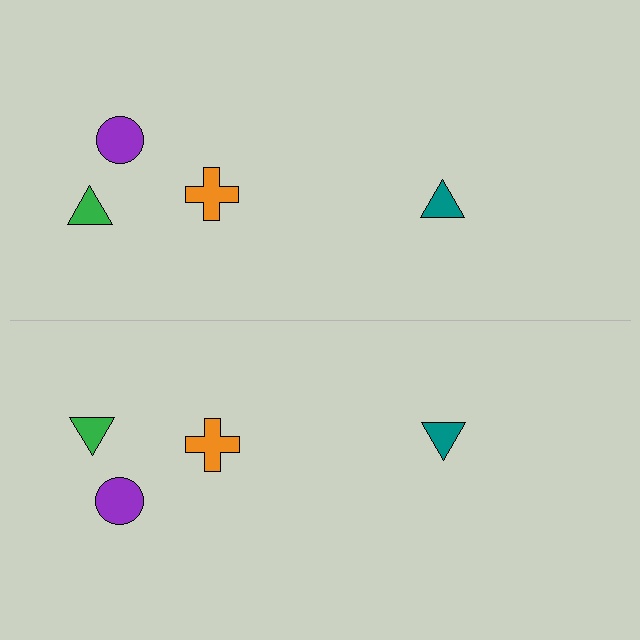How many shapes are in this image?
There are 8 shapes in this image.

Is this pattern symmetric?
Yes, this pattern has bilateral (reflection) symmetry.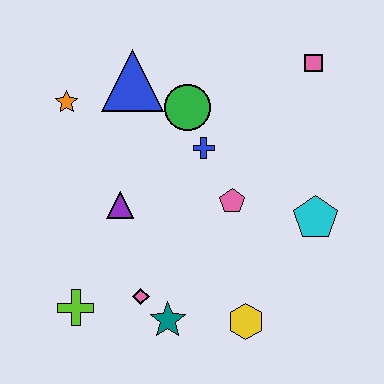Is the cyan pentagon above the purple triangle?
No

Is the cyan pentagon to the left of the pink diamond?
No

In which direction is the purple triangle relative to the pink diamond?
The purple triangle is above the pink diamond.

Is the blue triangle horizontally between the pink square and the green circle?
No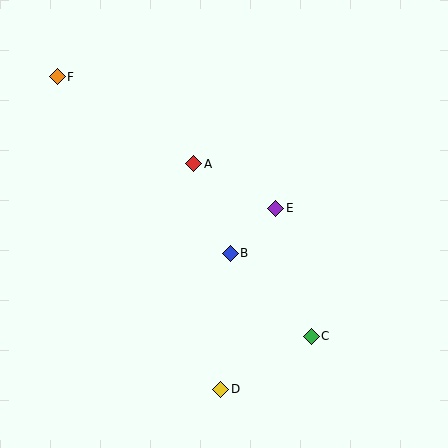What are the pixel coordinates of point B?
Point B is at (230, 253).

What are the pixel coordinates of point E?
Point E is at (276, 208).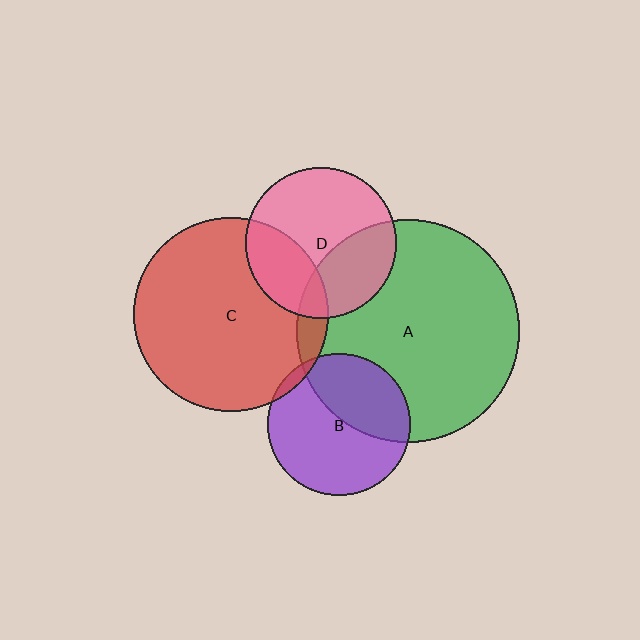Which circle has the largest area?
Circle A (green).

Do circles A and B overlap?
Yes.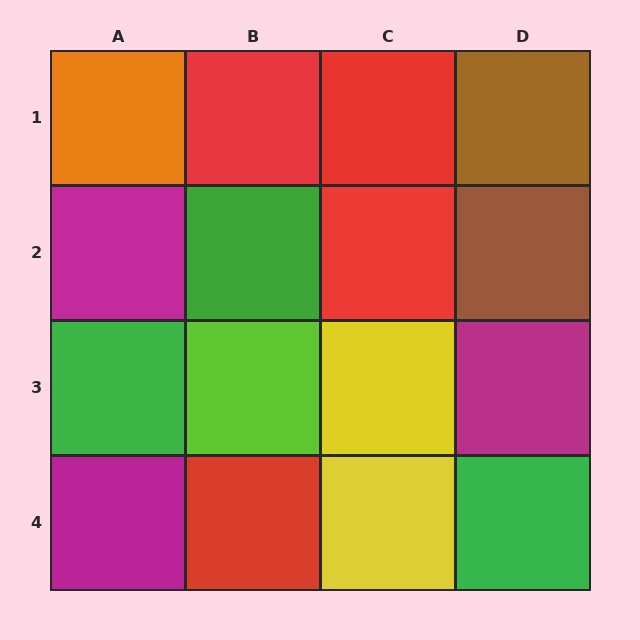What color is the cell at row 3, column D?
Magenta.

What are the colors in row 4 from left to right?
Magenta, red, yellow, green.